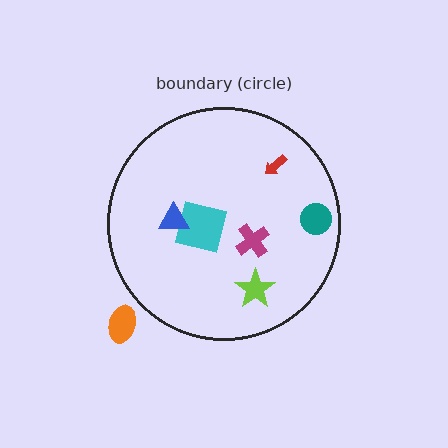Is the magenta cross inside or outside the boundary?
Inside.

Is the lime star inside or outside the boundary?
Inside.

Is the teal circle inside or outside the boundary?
Inside.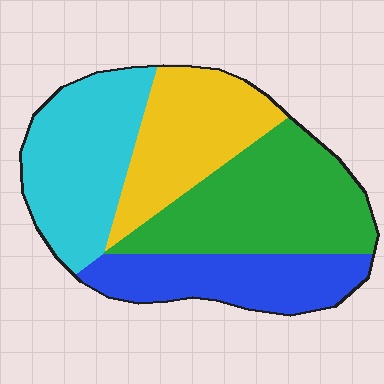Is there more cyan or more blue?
Cyan.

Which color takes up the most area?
Green, at roughly 30%.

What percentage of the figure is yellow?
Yellow covers 22% of the figure.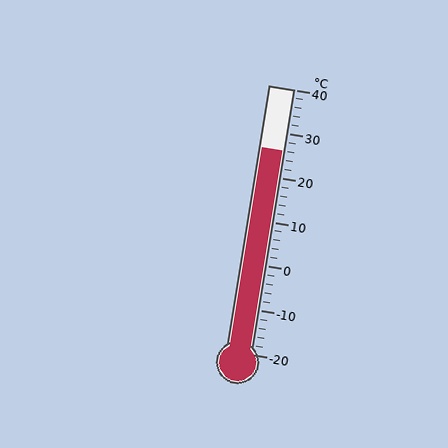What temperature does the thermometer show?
The thermometer shows approximately 26°C.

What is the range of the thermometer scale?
The thermometer scale ranges from -20°C to 40°C.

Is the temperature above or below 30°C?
The temperature is below 30°C.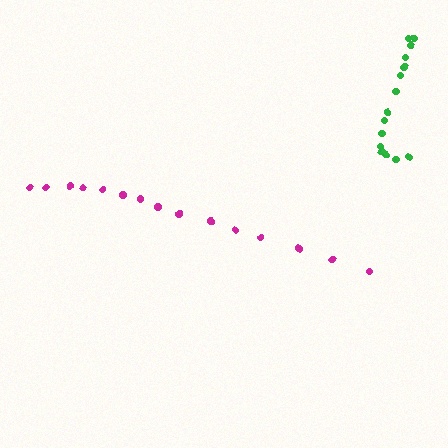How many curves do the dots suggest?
There are 2 distinct paths.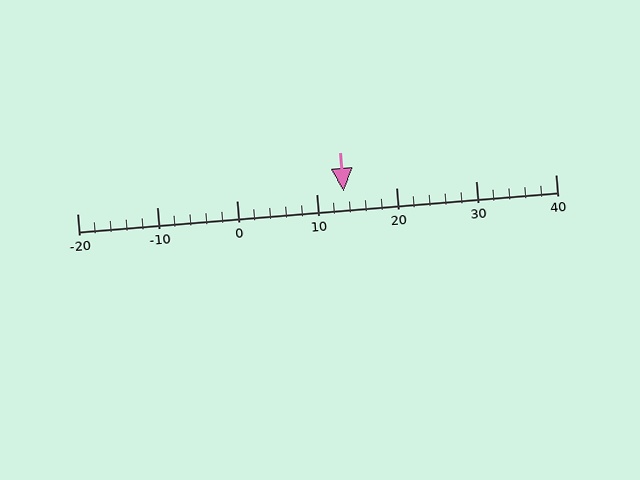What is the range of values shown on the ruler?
The ruler shows values from -20 to 40.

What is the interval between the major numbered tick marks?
The major tick marks are spaced 10 units apart.